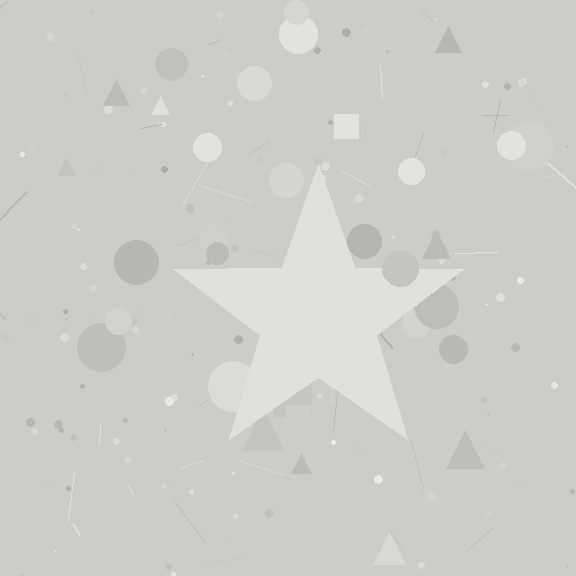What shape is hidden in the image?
A star is hidden in the image.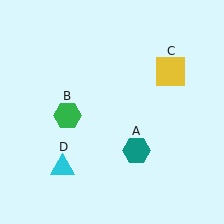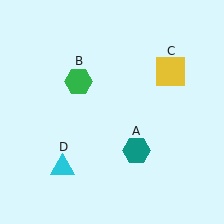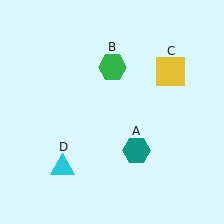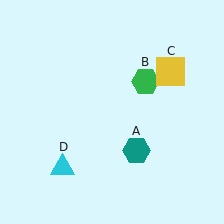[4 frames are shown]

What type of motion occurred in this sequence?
The green hexagon (object B) rotated clockwise around the center of the scene.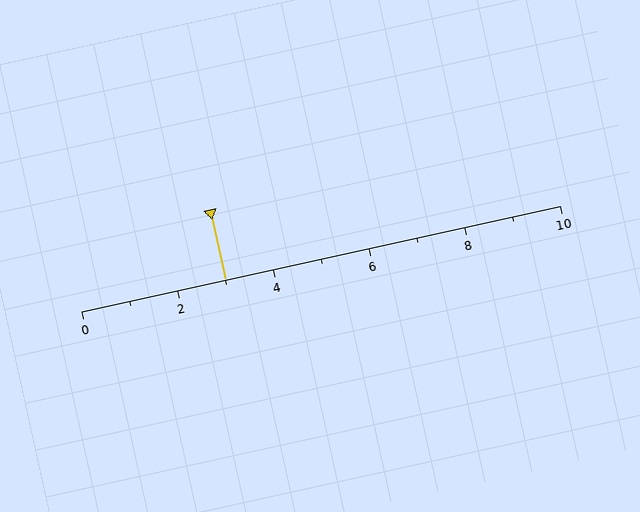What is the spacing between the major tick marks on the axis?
The major ticks are spaced 2 apart.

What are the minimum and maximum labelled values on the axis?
The axis runs from 0 to 10.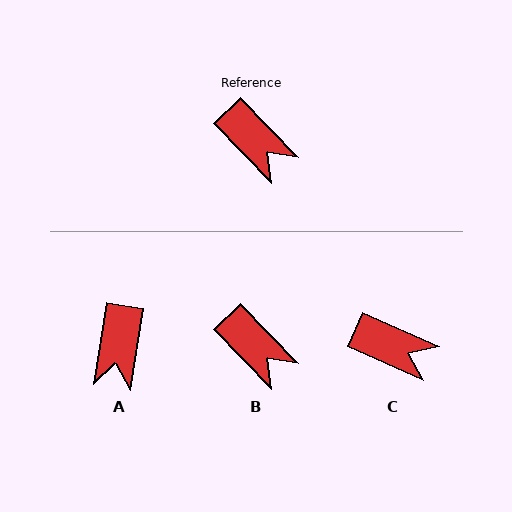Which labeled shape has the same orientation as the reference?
B.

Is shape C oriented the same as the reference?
No, it is off by about 22 degrees.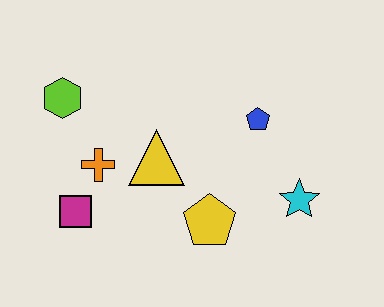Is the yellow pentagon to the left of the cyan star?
Yes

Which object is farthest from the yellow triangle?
The cyan star is farthest from the yellow triangle.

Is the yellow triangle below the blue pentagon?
Yes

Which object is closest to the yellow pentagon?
The yellow triangle is closest to the yellow pentagon.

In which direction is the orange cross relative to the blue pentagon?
The orange cross is to the left of the blue pentagon.